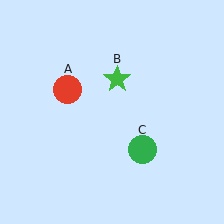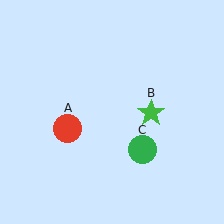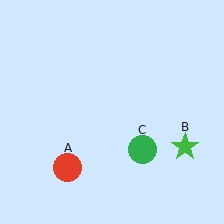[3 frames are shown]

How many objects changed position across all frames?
2 objects changed position: red circle (object A), green star (object B).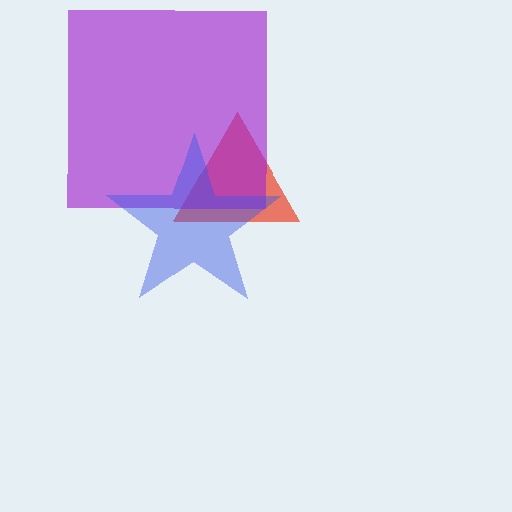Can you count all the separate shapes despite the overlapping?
Yes, there are 3 separate shapes.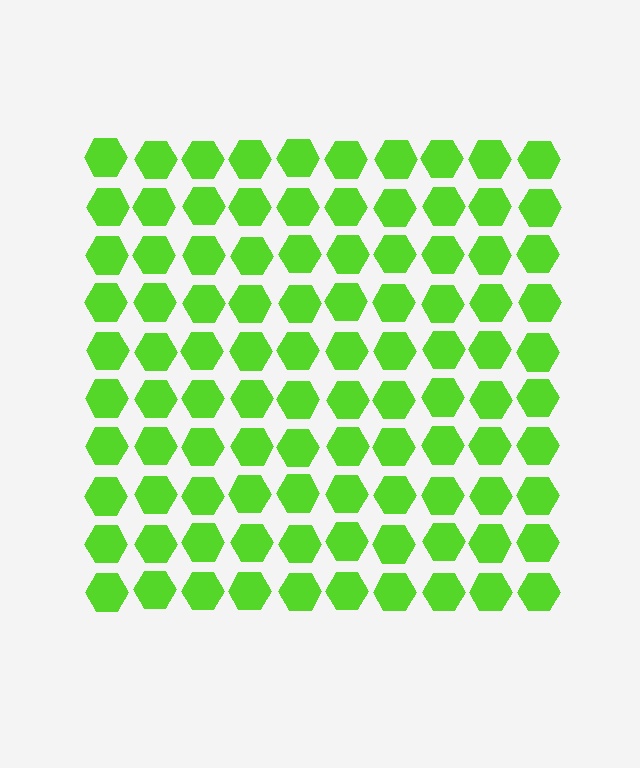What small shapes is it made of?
It is made of small hexagons.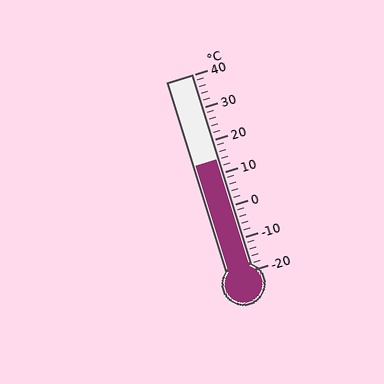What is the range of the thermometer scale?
The thermometer scale ranges from -20°C to 40°C.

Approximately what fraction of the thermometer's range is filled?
The thermometer is filled to approximately 55% of its range.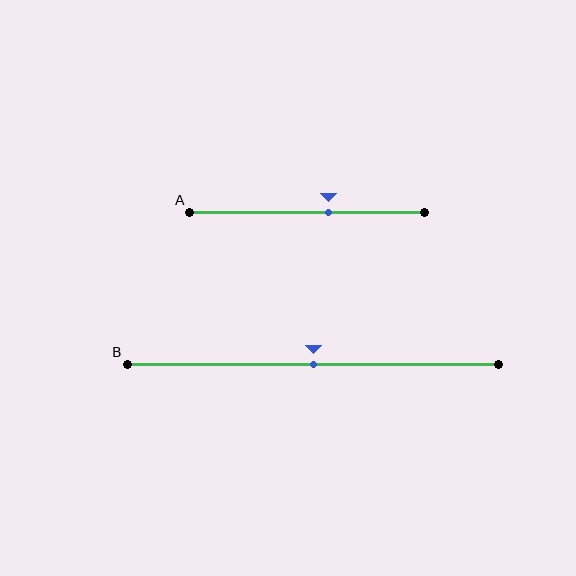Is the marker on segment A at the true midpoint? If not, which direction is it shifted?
No, the marker on segment A is shifted to the right by about 9% of the segment length.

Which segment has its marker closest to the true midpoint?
Segment B has its marker closest to the true midpoint.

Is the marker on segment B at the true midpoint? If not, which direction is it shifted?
Yes, the marker on segment B is at the true midpoint.